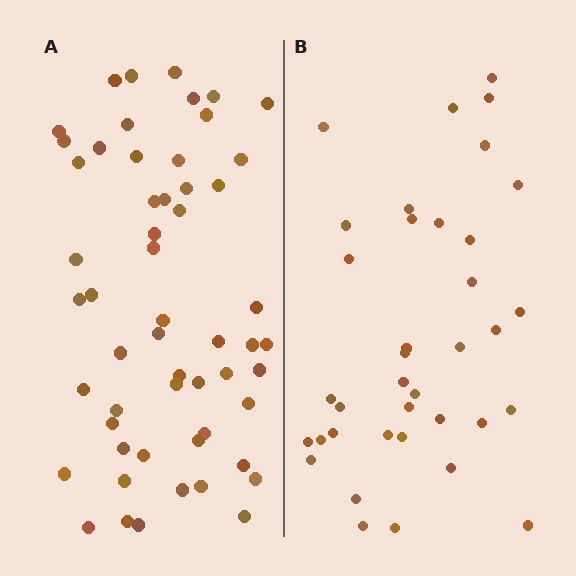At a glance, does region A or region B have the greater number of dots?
Region A (the left region) has more dots.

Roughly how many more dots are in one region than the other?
Region A has approximately 20 more dots than region B.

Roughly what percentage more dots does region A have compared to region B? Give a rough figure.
About 50% more.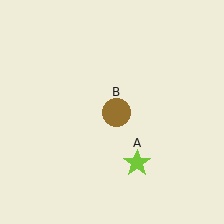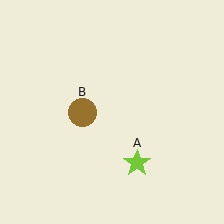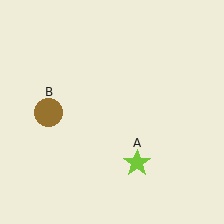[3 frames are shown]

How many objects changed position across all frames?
1 object changed position: brown circle (object B).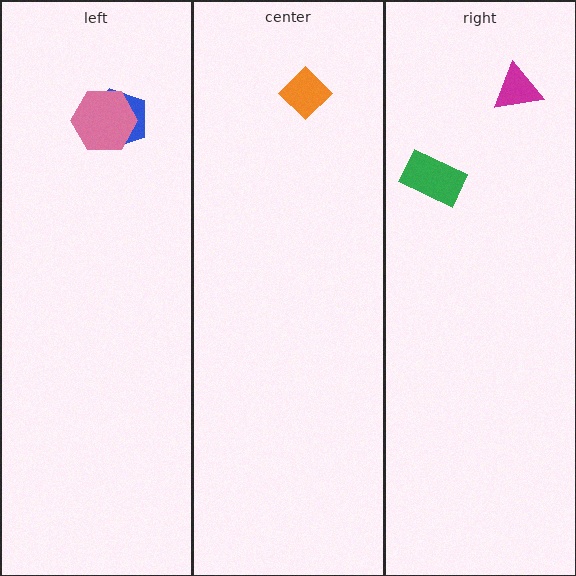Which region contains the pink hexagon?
The left region.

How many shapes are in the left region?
2.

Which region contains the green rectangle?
The right region.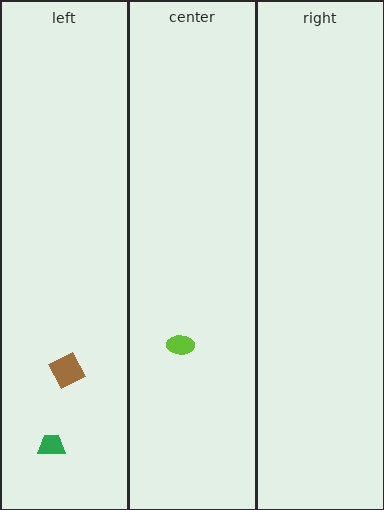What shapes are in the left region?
The brown square, the green trapezoid.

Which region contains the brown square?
The left region.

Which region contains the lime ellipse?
The center region.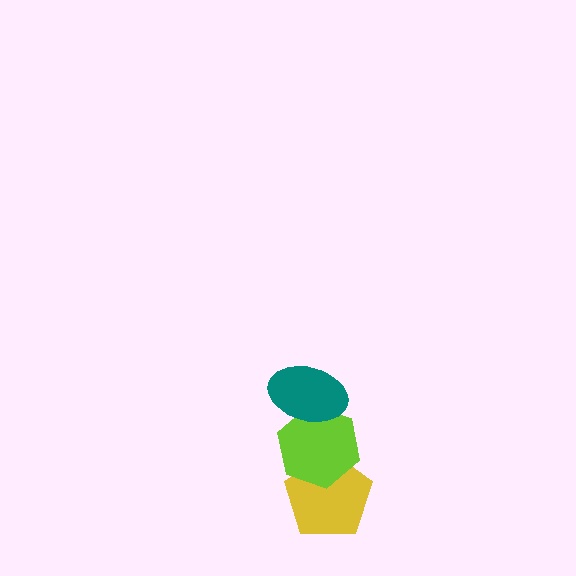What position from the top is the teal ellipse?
The teal ellipse is 1st from the top.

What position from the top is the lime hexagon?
The lime hexagon is 2nd from the top.